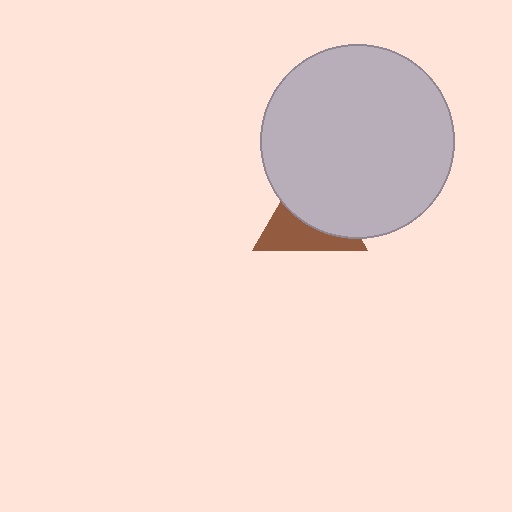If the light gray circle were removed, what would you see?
You would see the complete brown triangle.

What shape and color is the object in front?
The object in front is a light gray circle.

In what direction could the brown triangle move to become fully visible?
The brown triangle could move down. That would shift it out from behind the light gray circle entirely.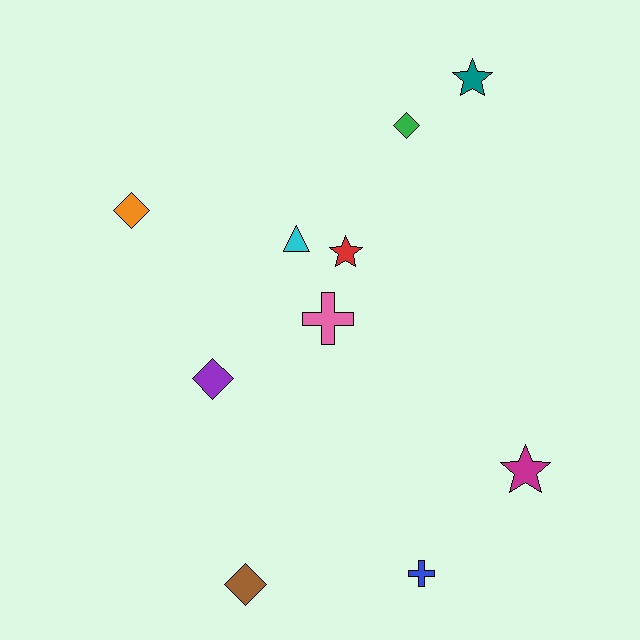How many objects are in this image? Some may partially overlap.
There are 10 objects.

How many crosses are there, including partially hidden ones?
There are 2 crosses.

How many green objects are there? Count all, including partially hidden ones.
There is 1 green object.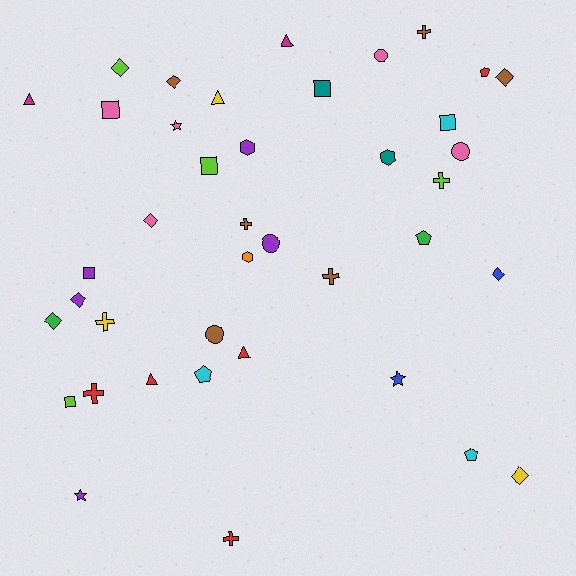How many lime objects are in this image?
There are 4 lime objects.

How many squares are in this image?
There are 6 squares.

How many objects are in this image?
There are 40 objects.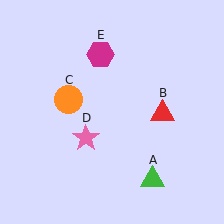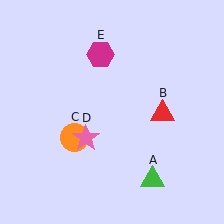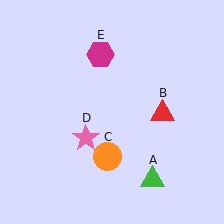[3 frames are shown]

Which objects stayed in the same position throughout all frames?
Green triangle (object A) and red triangle (object B) and pink star (object D) and magenta hexagon (object E) remained stationary.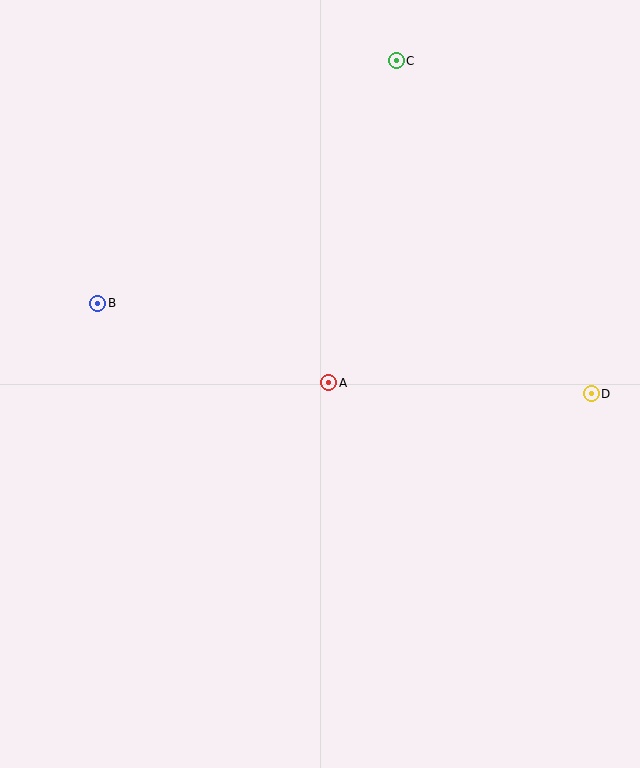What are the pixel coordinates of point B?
Point B is at (98, 303).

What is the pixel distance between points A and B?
The distance between A and B is 245 pixels.